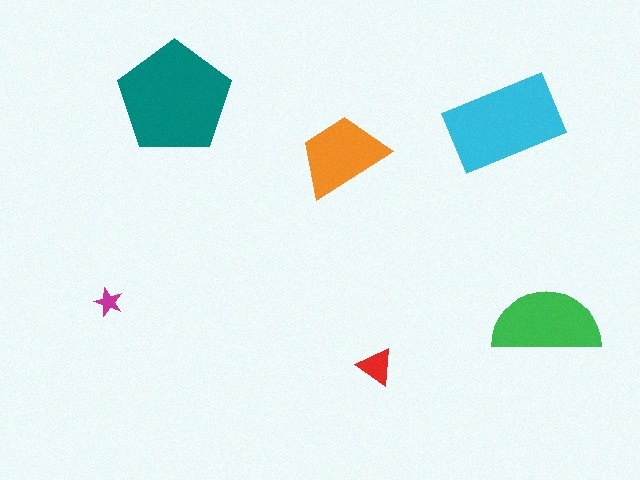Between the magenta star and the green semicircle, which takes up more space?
The green semicircle.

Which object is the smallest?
The magenta star.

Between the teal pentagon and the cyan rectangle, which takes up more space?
The teal pentagon.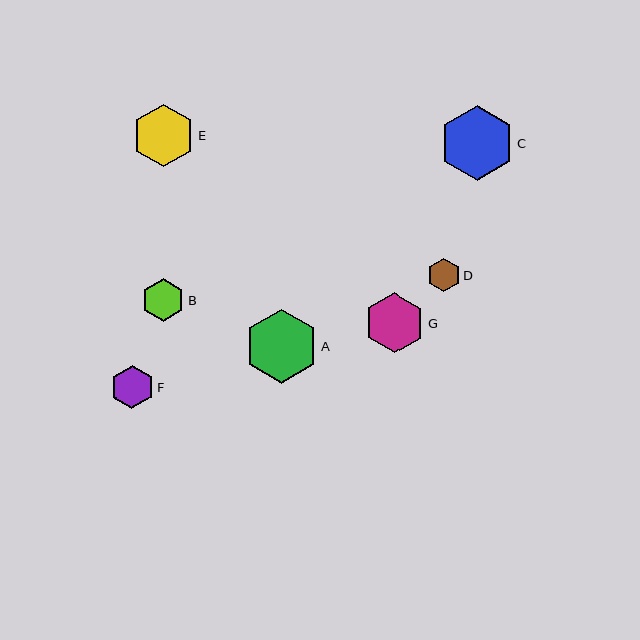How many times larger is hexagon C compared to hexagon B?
Hexagon C is approximately 1.8 times the size of hexagon B.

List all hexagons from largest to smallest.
From largest to smallest: C, A, E, G, F, B, D.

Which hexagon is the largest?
Hexagon C is the largest with a size of approximately 75 pixels.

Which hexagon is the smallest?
Hexagon D is the smallest with a size of approximately 33 pixels.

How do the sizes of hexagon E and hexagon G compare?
Hexagon E and hexagon G are approximately the same size.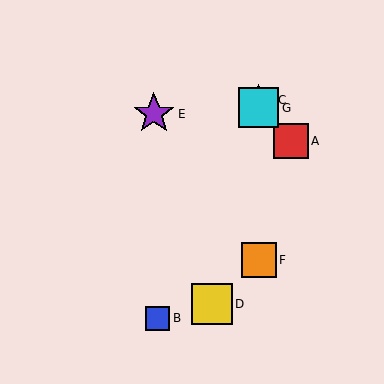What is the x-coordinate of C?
Object C is at x≈259.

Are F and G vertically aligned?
Yes, both are at x≈259.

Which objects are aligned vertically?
Objects C, F, G are aligned vertically.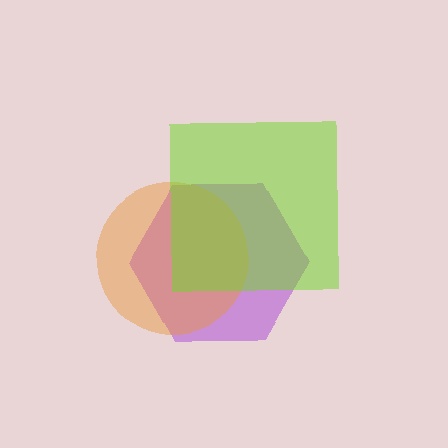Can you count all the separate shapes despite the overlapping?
Yes, there are 3 separate shapes.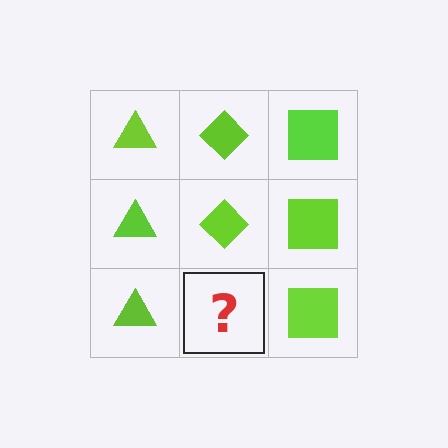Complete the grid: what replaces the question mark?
The question mark should be replaced with a lime diamond.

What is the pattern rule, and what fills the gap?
The rule is that each column has a consistent shape. The gap should be filled with a lime diamond.